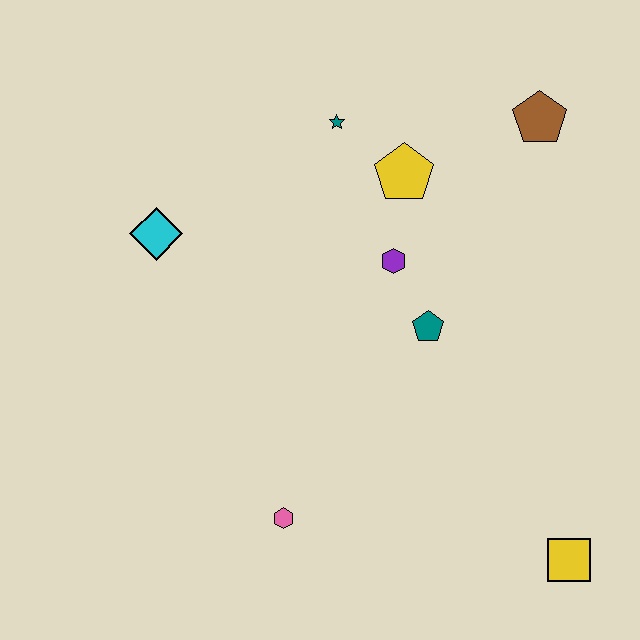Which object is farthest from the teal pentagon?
The cyan diamond is farthest from the teal pentagon.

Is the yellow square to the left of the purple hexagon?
No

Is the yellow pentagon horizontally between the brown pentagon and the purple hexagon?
Yes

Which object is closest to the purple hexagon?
The teal pentagon is closest to the purple hexagon.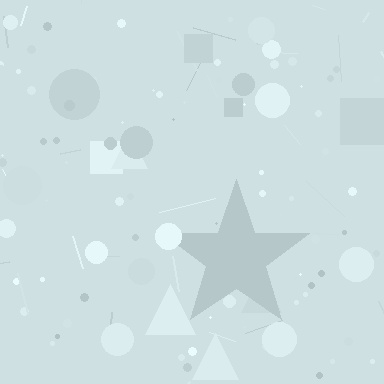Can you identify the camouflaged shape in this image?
The camouflaged shape is a star.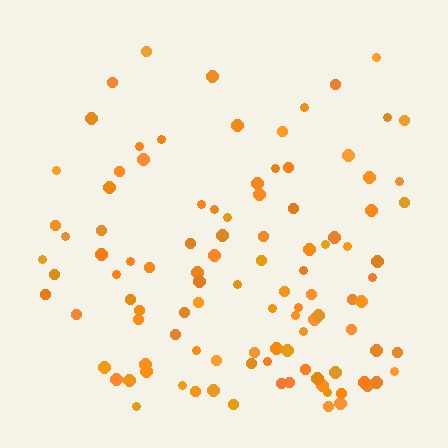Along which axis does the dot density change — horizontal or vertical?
Vertical.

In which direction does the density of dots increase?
From top to bottom, with the bottom side densest.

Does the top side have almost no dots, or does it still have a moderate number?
Still a moderate number, just noticeably fewer than the bottom.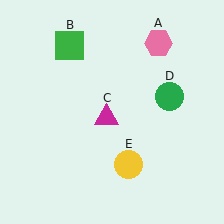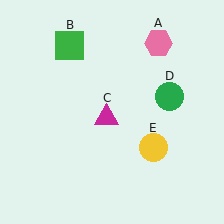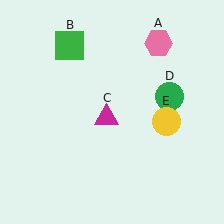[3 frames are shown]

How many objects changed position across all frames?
1 object changed position: yellow circle (object E).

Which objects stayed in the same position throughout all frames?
Pink hexagon (object A) and green square (object B) and magenta triangle (object C) and green circle (object D) remained stationary.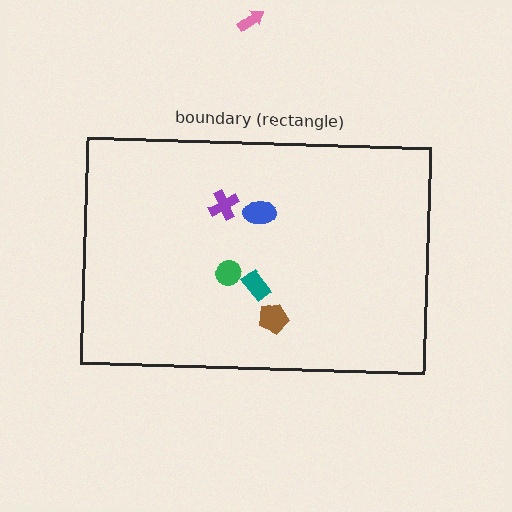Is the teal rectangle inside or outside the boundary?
Inside.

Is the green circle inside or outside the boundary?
Inside.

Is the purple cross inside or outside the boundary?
Inside.